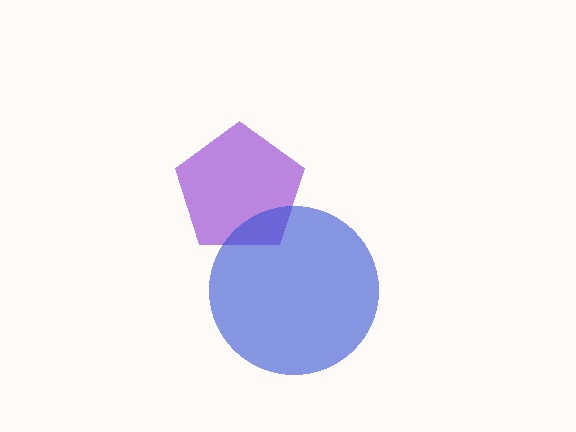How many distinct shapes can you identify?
There are 2 distinct shapes: a purple pentagon, a blue circle.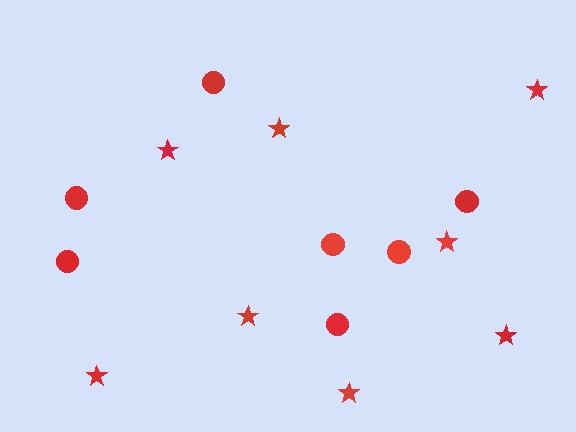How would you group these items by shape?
There are 2 groups: one group of circles (7) and one group of stars (8).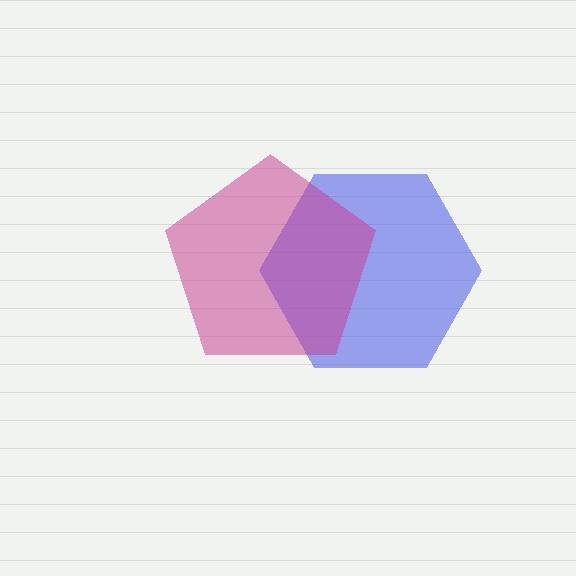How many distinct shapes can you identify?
There are 2 distinct shapes: a blue hexagon, a magenta pentagon.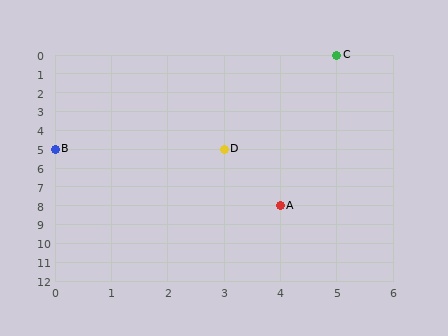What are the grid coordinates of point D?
Point D is at grid coordinates (3, 5).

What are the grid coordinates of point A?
Point A is at grid coordinates (4, 8).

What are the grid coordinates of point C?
Point C is at grid coordinates (5, 0).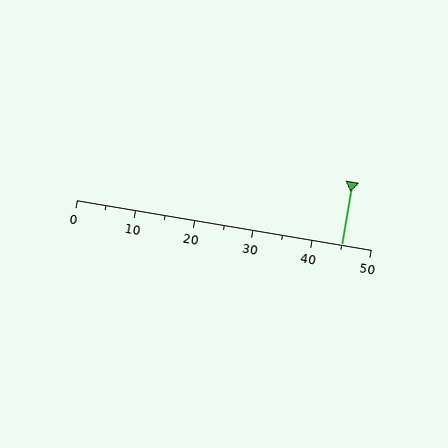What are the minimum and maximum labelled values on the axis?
The axis runs from 0 to 50.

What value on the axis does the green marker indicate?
The marker indicates approximately 45.